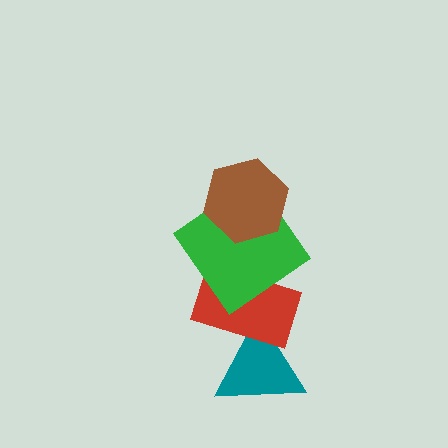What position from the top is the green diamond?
The green diamond is 2nd from the top.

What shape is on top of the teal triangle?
The red rectangle is on top of the teal triangle.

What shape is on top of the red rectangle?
The green diamond is on top of the red rectangle.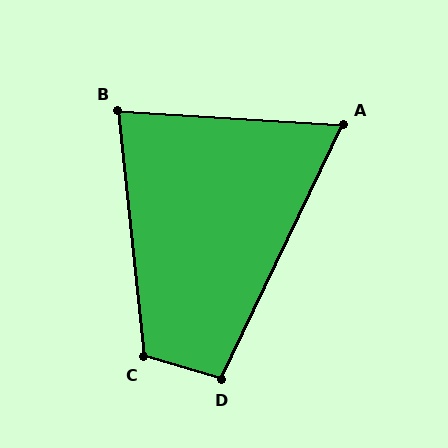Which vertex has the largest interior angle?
C, at approximately 112 degrees.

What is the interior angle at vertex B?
Approximately 80 degrees (acute).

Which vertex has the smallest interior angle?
A, at approximately 68 degrees.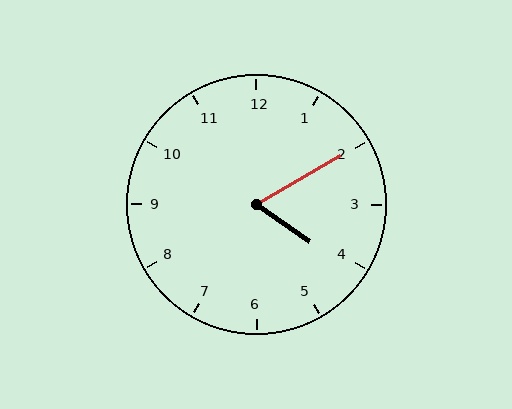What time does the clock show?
4:10.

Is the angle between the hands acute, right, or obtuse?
It is acute.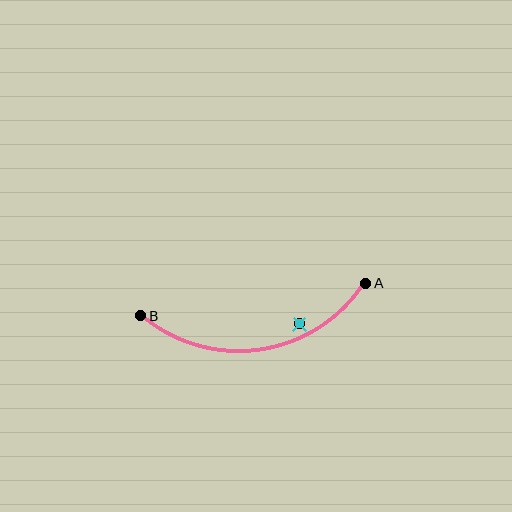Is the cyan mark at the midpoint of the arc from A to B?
No — the cyan mark does not lie on the arc at all. It sits slightly inside the curve.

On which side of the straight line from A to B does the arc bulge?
The arc bulges below the straight line connecting A and B.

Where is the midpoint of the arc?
The arc midpoint is the point on the curve farthest from the straight line joining A and B. It sits below that line.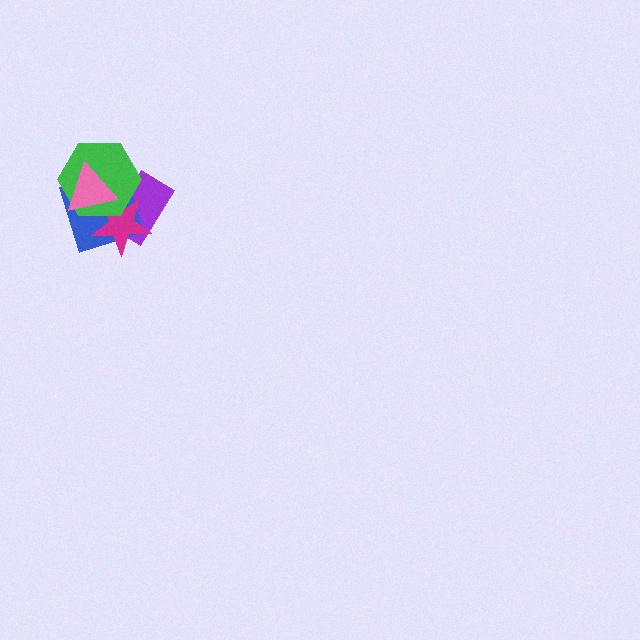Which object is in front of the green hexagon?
The pink triangle is in front of the green hexagon.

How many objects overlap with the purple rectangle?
4 objects overlap with the purple rectangle.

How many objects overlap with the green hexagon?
4 objects overlap with the green hexagon.